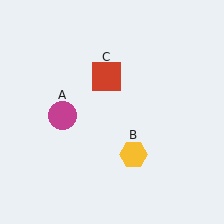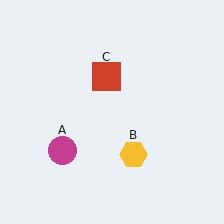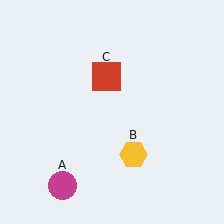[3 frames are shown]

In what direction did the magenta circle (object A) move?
The magenta circle (object A) moved down.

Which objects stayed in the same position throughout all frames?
Yellow hexagon (object B) and red square (object C) remained stationary.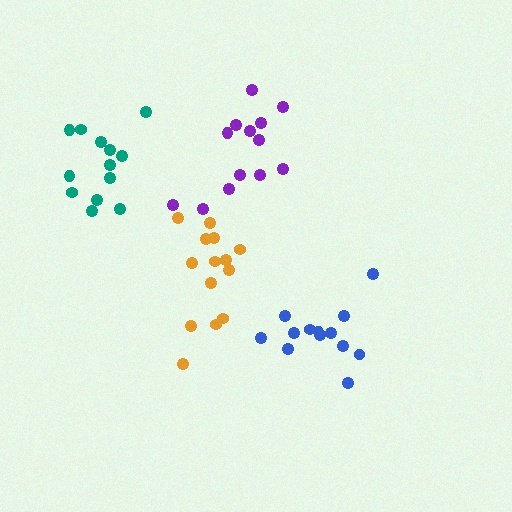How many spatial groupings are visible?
There are 4 spatial groupings.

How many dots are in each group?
Group 1: 13 dots, Group 2: 14 dots, Group 3: 13 dots, Group 4: 13 dots (53 total).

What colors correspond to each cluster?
The clusters are colored: purple, orange, blue, teal.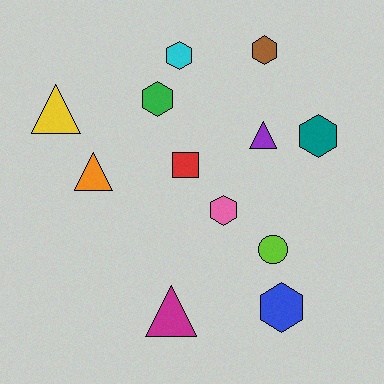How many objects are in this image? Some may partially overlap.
There are 12 objects.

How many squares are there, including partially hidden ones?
There is 1 square.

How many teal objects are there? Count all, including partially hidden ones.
There is 1 teal object.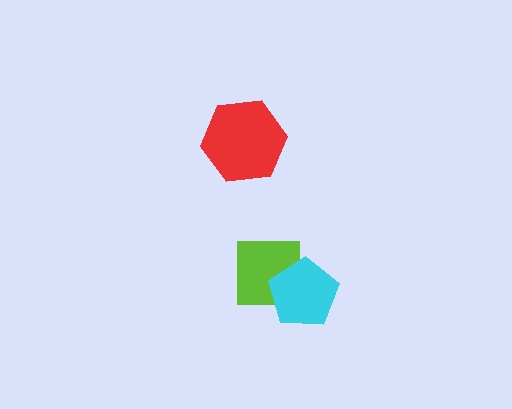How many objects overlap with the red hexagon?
0 objects overlap with the red hexagon.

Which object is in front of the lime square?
The cyan pentagon is in front of the lime square.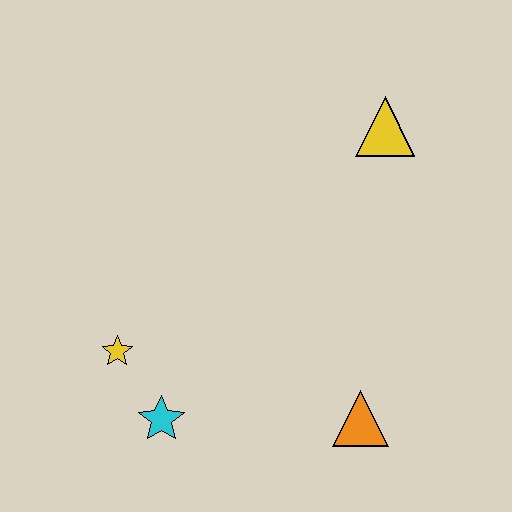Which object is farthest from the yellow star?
The yellow triangle is farthest from the yellow star.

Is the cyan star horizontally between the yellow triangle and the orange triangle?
No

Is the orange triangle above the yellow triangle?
No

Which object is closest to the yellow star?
The cyan star is closest to the yellow star.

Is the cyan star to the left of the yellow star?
No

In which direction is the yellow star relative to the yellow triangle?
The yellow star is to the left of the yellow triangle.